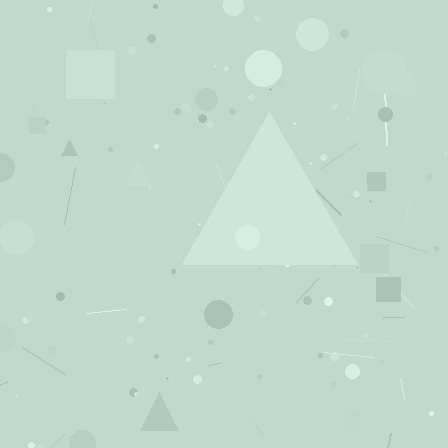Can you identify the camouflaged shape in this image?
The camouflaged shape is a triangle.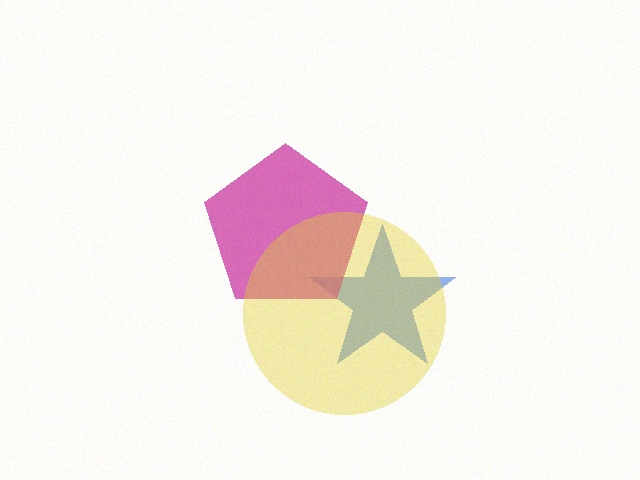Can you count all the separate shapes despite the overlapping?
Yes, there are 3 separate shapes.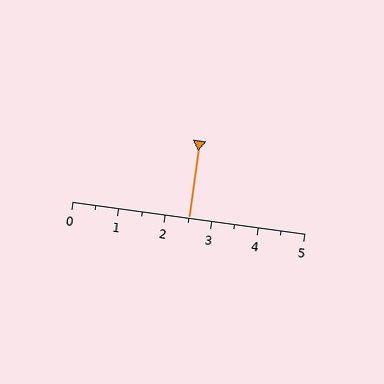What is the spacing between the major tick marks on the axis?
The major ticks are spaced 1 apart.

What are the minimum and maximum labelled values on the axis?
The axis runs from 0 to 5.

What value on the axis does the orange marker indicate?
The marker indicates approximately 2.5.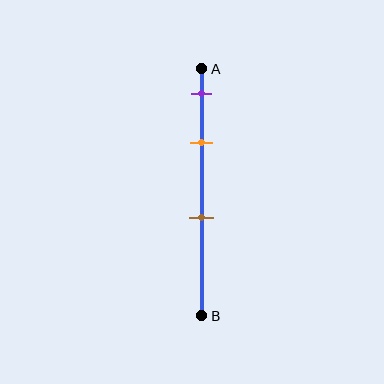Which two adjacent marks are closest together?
The purple and orange marks are the closest adjacent pair.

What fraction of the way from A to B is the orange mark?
The orange mark is approximately 30% (0.3) of the way from A to B.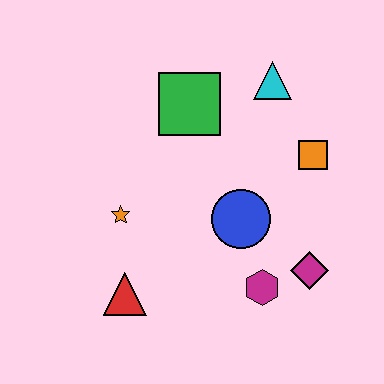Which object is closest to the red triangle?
The orange star is closest to the red triangle.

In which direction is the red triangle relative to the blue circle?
The red triangle is to the left of the blue circle.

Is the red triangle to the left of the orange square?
Yes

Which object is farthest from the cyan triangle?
The red triangle is farthest from the cyan triangle.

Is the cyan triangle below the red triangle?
No